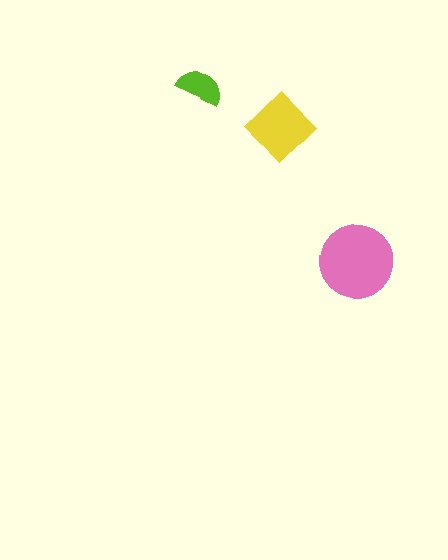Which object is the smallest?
The lime semicircle.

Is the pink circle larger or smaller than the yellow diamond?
Larger.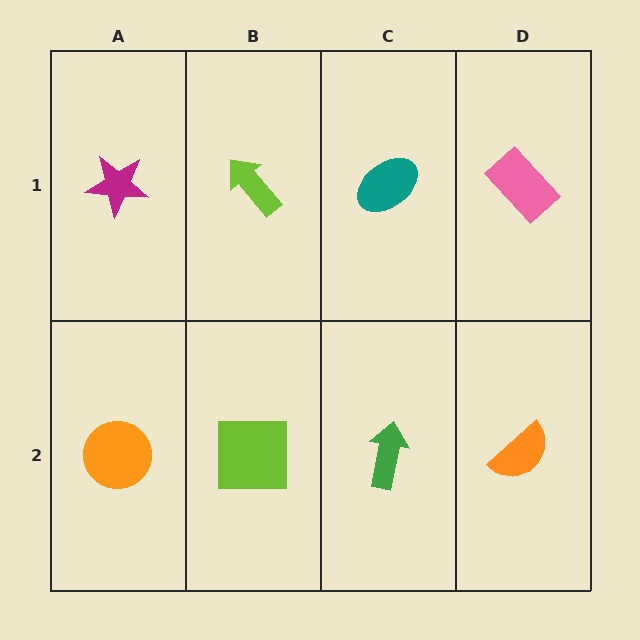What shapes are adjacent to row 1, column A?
An orange circle (row 2, column A), a lime arrow (row 1, column B).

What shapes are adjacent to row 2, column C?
A teal ellipse (row 1, column C), a lime square (row 2, column B), an orange semicircle (row 2, column D).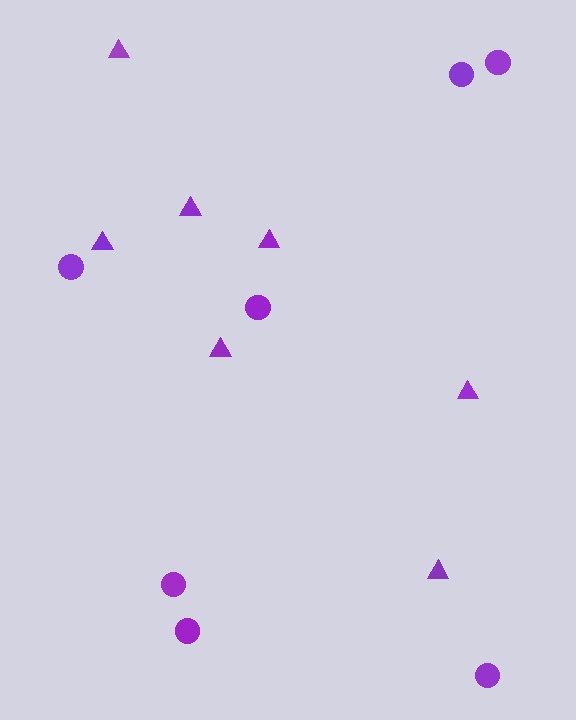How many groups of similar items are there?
There are 2 groups: one group of triangles (7) and one group of circles (7).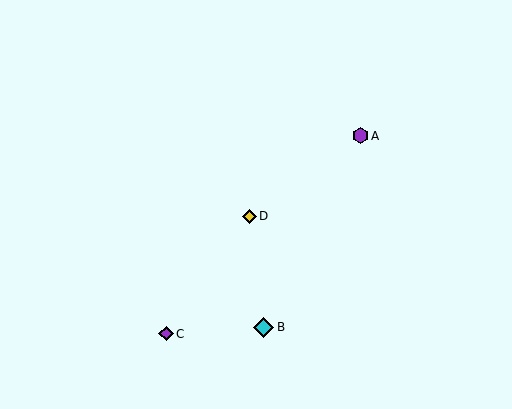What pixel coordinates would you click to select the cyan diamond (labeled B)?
Click at (264, 327) to select the cyan diamond B.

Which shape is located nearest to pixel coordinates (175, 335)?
The purple diamond (labeled C) at (166, 334) is nearest to that location.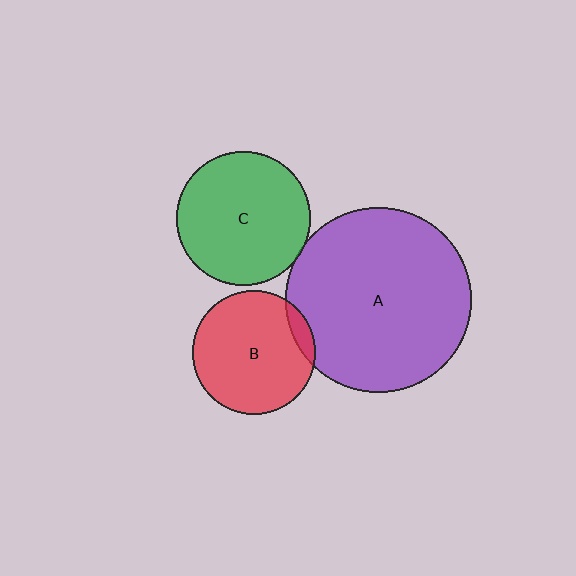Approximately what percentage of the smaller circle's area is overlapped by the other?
Approximately 10%.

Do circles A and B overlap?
Yes.